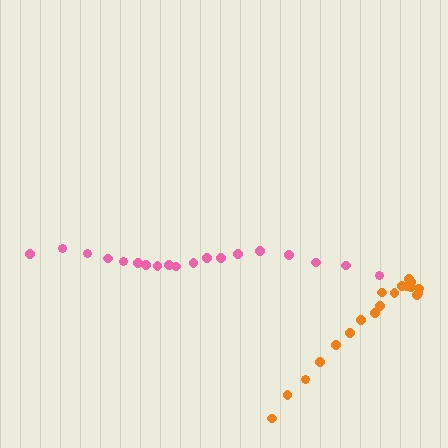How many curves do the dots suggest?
There are 2 distinct paths.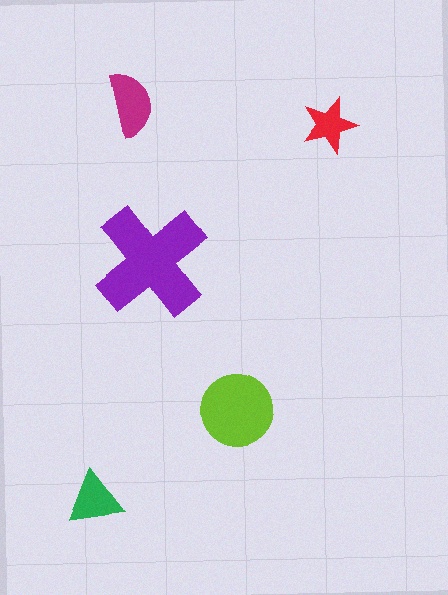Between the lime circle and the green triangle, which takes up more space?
The lime circle.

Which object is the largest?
The purple cross.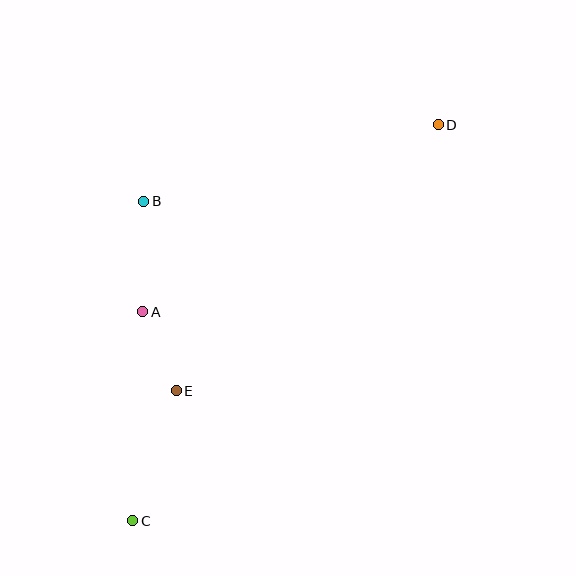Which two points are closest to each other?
Points A and E are closest to each other.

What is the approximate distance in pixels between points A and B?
The distance between A and B is approximately 111 pixels.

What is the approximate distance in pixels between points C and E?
The distance between C and E is approximately 137 pixels.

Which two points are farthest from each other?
Points C and D are farthest from each other.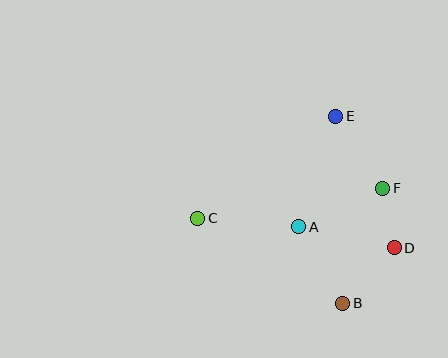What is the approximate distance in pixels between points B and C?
The distance between B and C is approximately 168 pixels.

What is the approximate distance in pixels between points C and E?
The distance between C and E is approximately 172 pixels.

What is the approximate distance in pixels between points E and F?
The distance between E and F is approximately 86 pixels.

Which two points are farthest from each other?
Points C and D are farthest from each other.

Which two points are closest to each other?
Points D and F are closest to each other.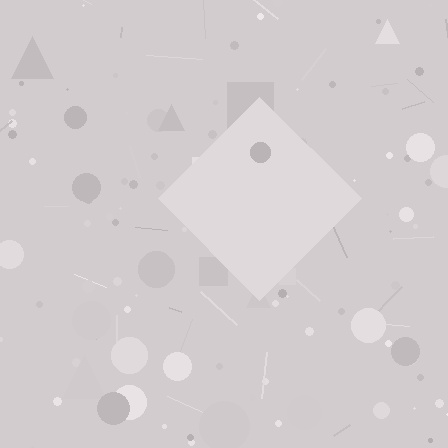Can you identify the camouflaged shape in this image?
The camouflaged shape is a diamond.